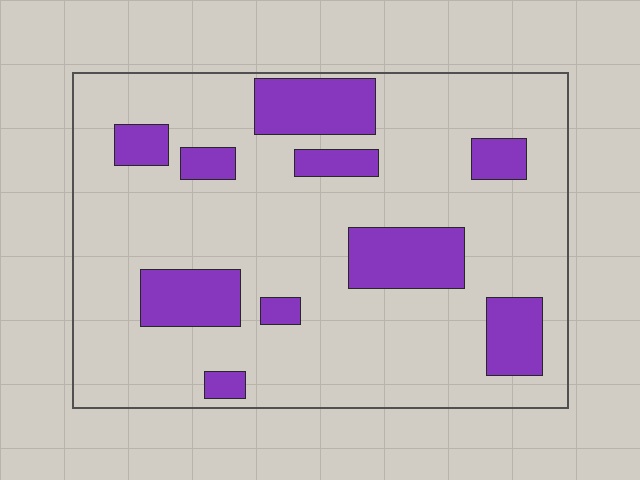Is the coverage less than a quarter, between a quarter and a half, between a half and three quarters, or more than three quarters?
Less than a quarter.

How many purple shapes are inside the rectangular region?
10.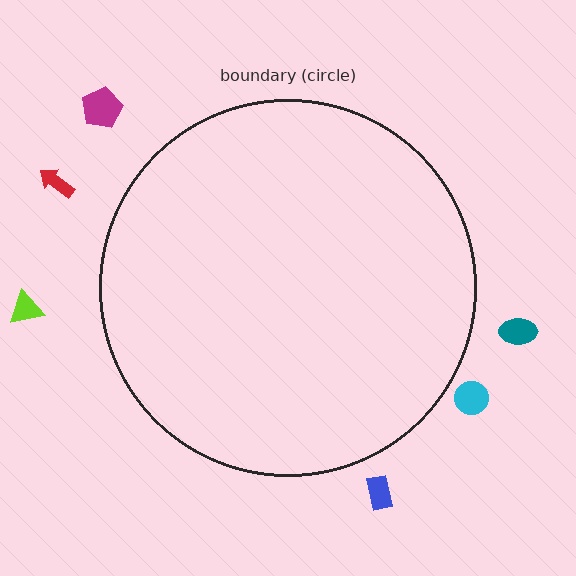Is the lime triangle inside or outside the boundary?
Outside.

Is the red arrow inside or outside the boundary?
Outside.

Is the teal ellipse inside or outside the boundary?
Outside.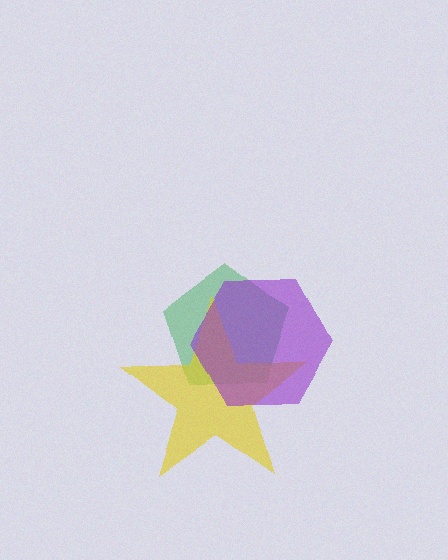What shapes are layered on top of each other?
The layered shapes are: a green pentagon, a yellow star, a purple hexagon.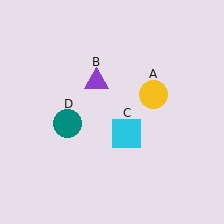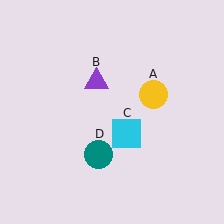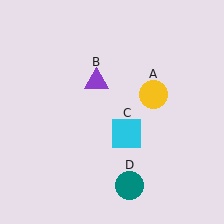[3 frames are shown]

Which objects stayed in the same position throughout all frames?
Yellow circle (object A) and purple triangle (object B) and cyan square (object C) remained stationary.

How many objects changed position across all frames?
1 object changed position: teal circle (object D).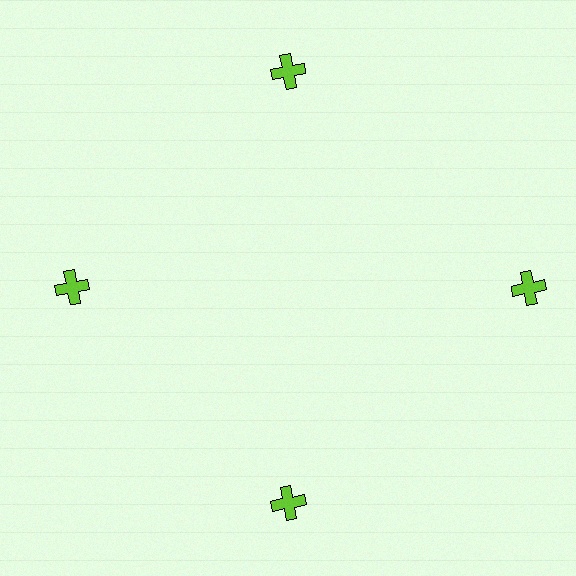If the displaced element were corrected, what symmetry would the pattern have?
It would have 4-fold rotational symmetry — the pattern would map onto itself every 90 degrees.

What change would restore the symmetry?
The symmetry would be restored by moving it inward, back onto the ring so that all 4 crosses sit at equal angles and equal distance from the center.